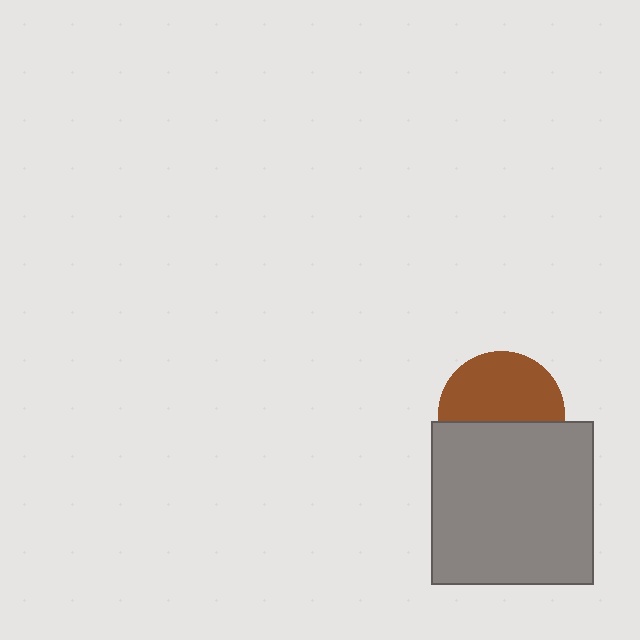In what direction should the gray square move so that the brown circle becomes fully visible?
The gray square should move down. That is the shortest direction to clear the overlap and leave the brown circle fully visible.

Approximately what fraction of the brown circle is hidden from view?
Roughly 43% of the brown circle is hidden behind the gray square.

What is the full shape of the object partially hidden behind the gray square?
The partially hidden object is a brown circle.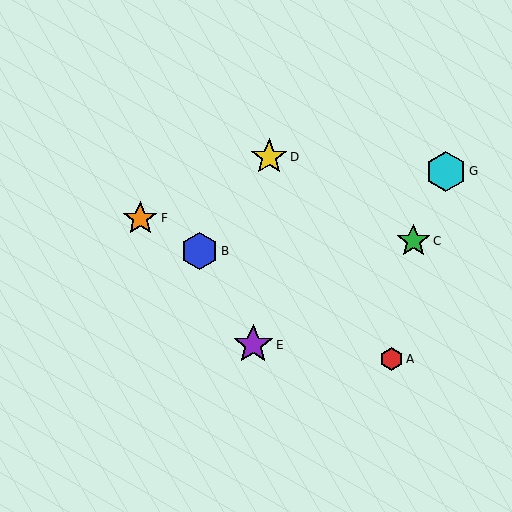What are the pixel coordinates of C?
Object C is at (413, 241).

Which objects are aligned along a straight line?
Objects A, B, F are aligned along a straight line.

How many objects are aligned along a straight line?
3 objects (A, B, F) are aligned along a straight line.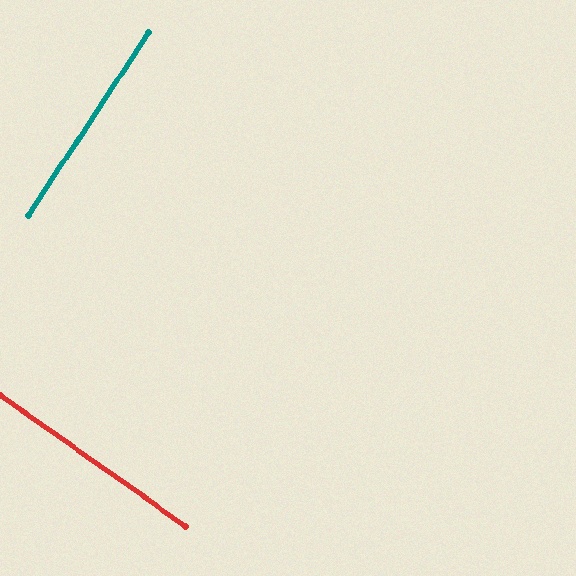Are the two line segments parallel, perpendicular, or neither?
Perpendicular — they meet at approximately 88°.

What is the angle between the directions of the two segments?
Approximately 88 degrees.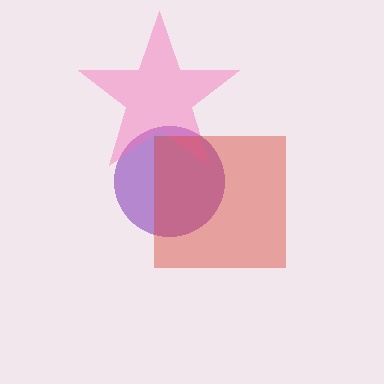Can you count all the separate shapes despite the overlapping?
Yes, there are 3 separate shapes.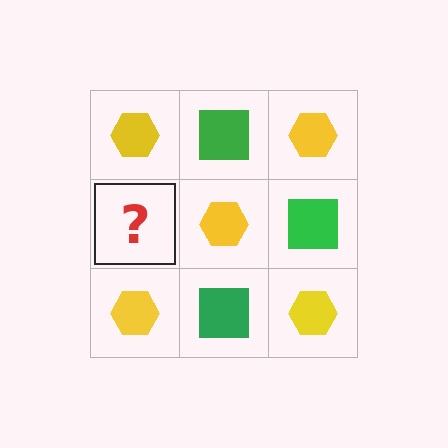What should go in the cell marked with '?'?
The missing cell should contain a green square.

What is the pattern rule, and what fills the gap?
The rule is that it alternates yellow hexagon and green square in a checkerboard pattern. The gap should be filled with a green square.